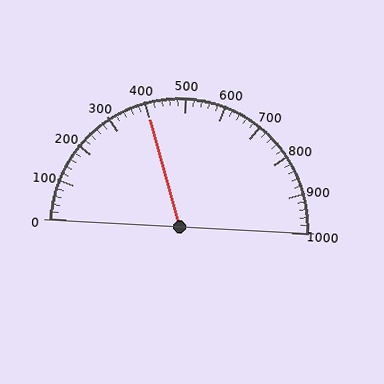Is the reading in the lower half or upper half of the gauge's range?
The reading is in the lower half of the range (0 to 1000).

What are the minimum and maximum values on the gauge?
The gauge ranges from 0 to 1000.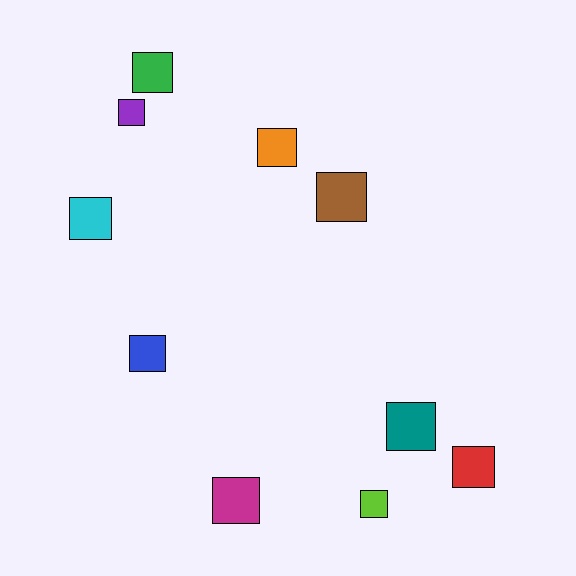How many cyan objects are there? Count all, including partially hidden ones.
There is 1 cyan object.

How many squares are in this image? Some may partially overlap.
There are 10 squares.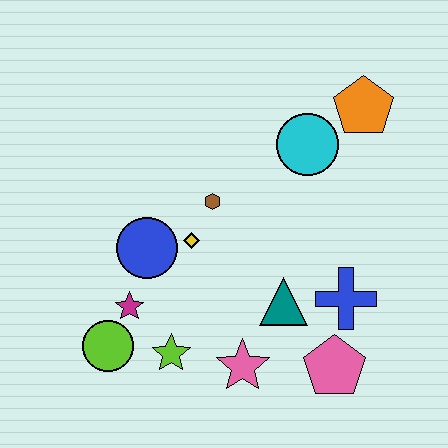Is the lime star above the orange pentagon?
No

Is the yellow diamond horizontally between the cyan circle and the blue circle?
Yes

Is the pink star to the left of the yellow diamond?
No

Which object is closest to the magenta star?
The lime circle is closest to the magenta star.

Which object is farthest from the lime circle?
The orange pentagon is farthest from the lime circle.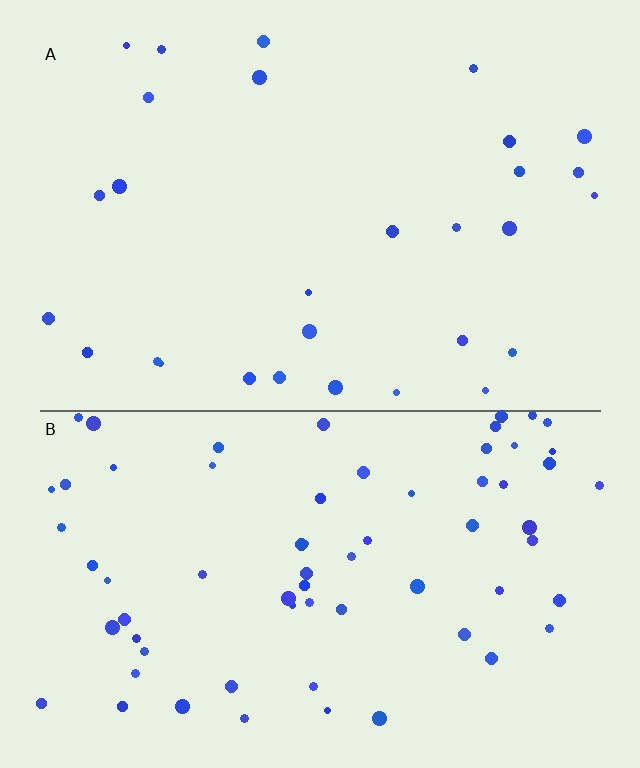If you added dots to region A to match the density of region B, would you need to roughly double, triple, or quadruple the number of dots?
Approximately double.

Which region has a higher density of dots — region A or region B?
B (the bottom).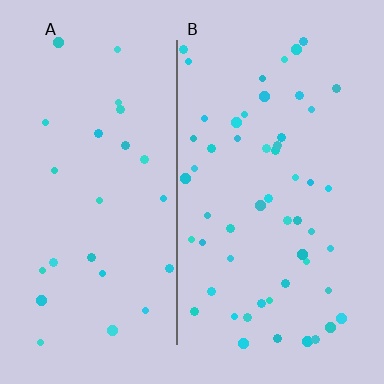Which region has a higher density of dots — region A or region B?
B (the right).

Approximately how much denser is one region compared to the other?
Approximately 2.1× — region B over region A.